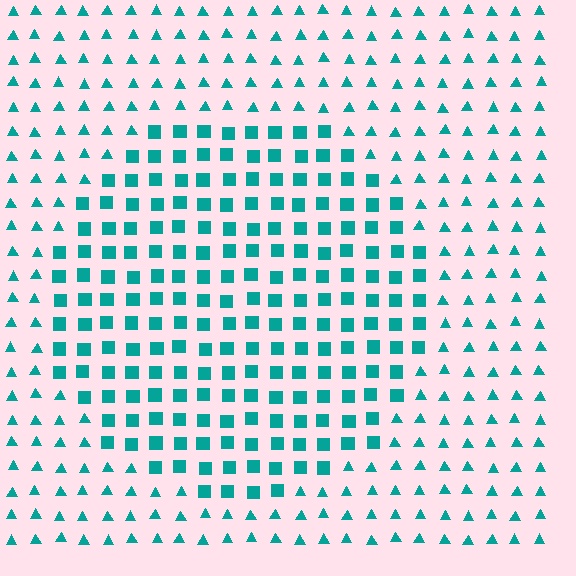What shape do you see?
I see a circle.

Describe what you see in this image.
The image is filled with small teal elements arranged in a uniform grid. A circle-shaped region contains squares, while the surrounding area contains triangles. The boundary is defined purely by the change in element shape.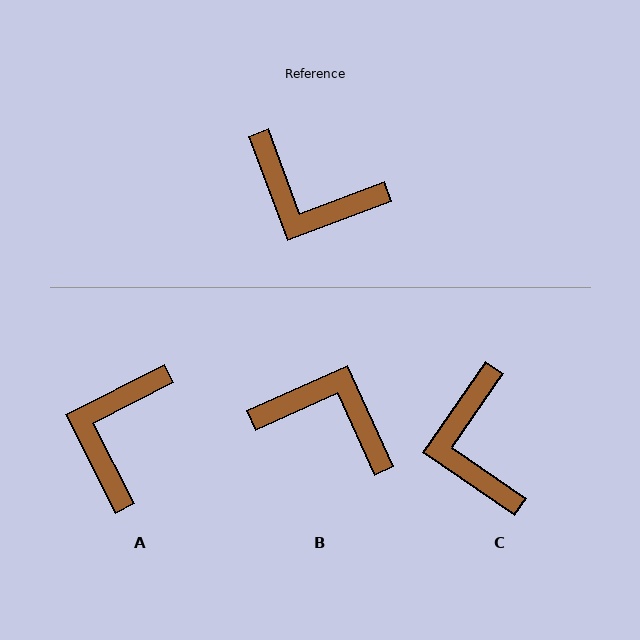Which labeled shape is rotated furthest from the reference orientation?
B, about 176 degrees away.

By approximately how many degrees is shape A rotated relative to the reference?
Approximately 84 degrees clockwise.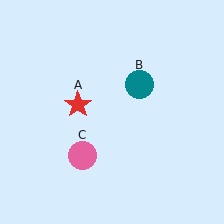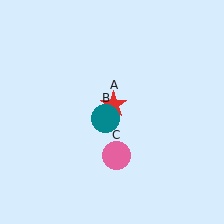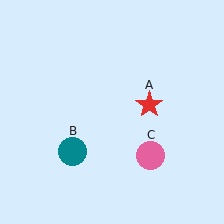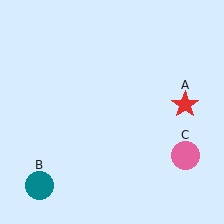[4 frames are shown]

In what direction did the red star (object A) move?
The red star (object A) moved right.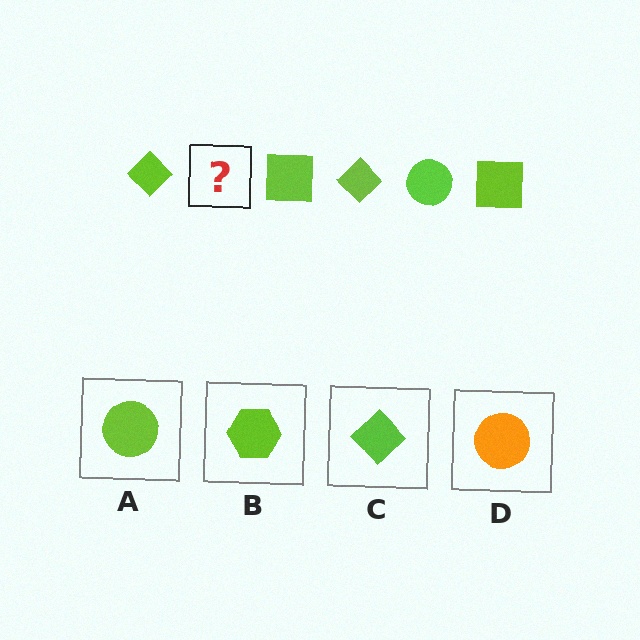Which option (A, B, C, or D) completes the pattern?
A.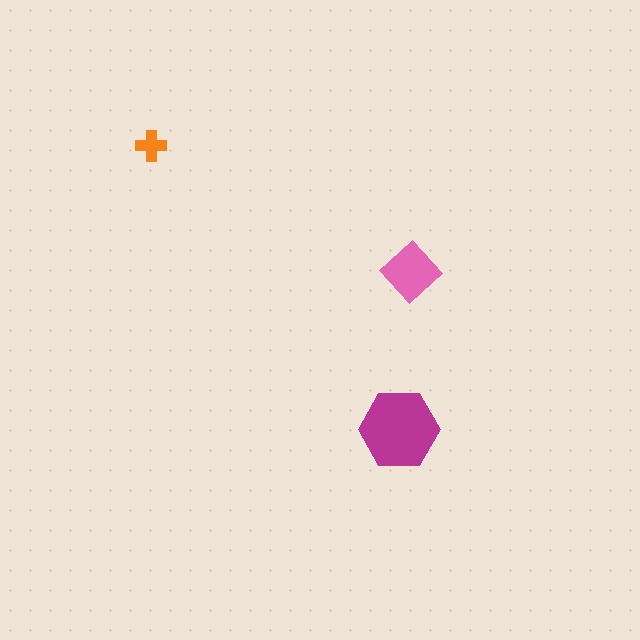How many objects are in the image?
There are 3 objects in the image.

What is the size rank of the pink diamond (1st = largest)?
2nd.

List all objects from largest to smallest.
The magenta hexagon, the pink diamond, the orange cross.